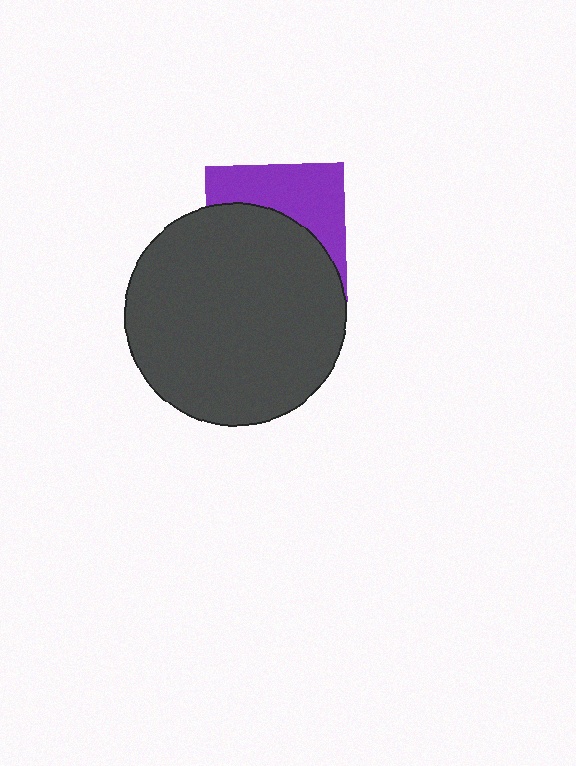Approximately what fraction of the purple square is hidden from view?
Roughly 59% of the purple square is hidden behind the dark gray circle.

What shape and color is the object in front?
The object in front is a dark gray circle.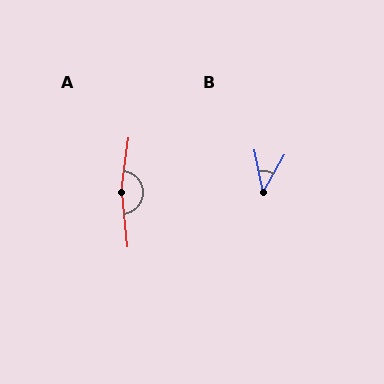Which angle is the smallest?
B, at approximately 41 degrees.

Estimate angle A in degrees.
Approximately 167 degrees.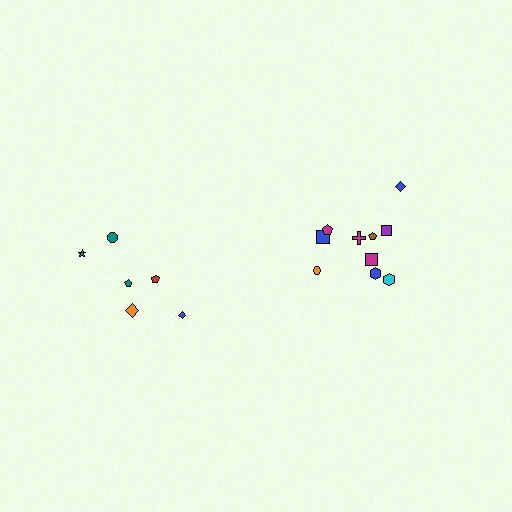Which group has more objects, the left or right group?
The right group.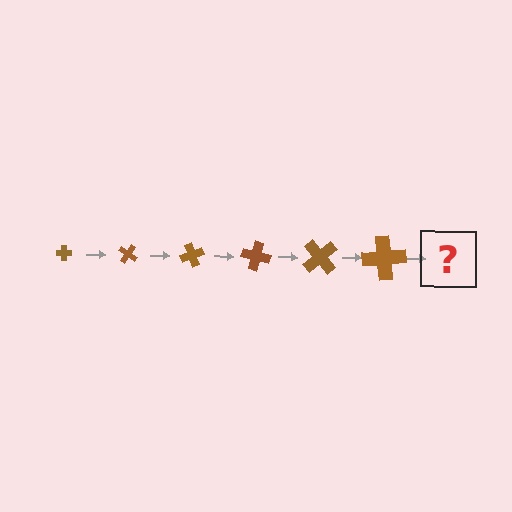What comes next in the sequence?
The next element should be a cross, larger than the previous one and rotated 210 degrees from the start.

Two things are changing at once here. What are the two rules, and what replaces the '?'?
The two rules are that the cross grows larger each step and it rotates 35 degrees each step. The '?' should be a cross, larger than the previous one and rotated 210 degrees from the start.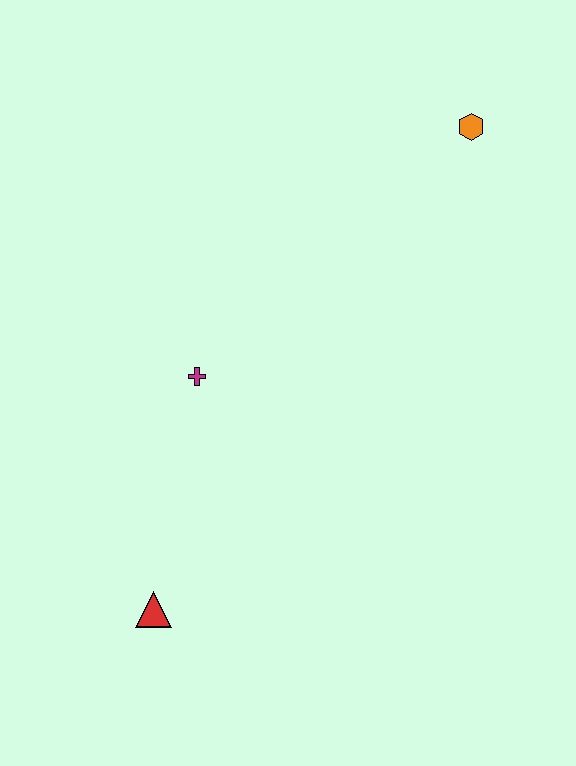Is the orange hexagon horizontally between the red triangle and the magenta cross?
No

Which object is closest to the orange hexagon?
The magenta cross is closest to the orange hexagon.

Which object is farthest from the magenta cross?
The orange hexagon is farthest from the magenta cross.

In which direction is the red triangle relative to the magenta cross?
The red triangle is below the magenta cross.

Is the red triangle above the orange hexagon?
No